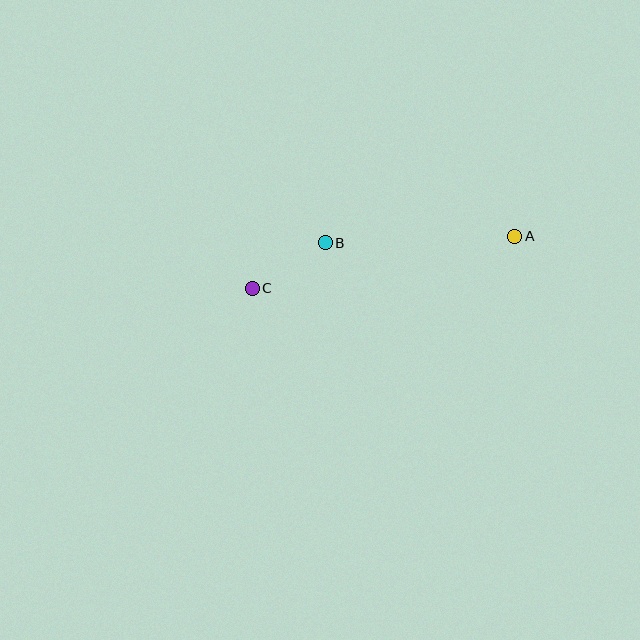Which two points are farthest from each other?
Points A and C are farthest from each other.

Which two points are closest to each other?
Points B and C are closest to each other.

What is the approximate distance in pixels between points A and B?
The distance between A and B is approximately 190 pixels.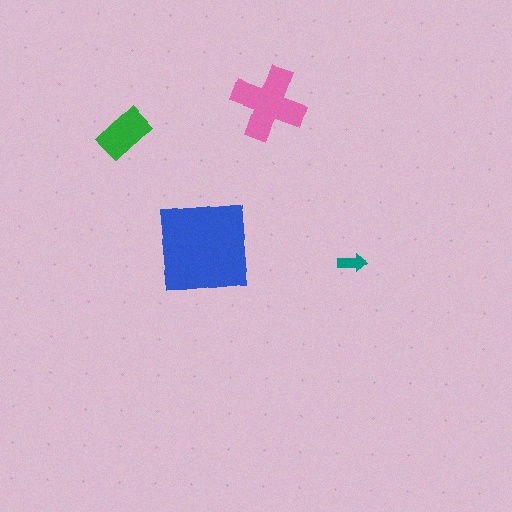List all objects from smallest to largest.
The teal arrow, the green rectangle, the pink cross, the blue square.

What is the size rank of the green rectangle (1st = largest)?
3rd.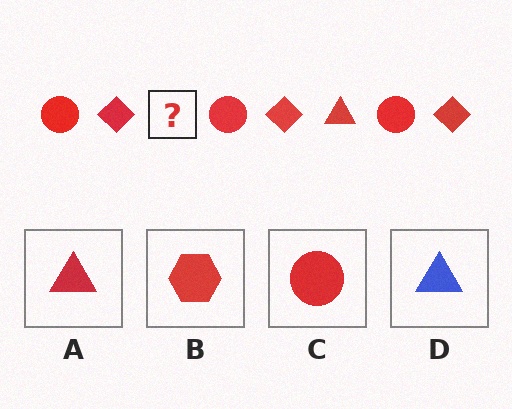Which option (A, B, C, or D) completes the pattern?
A.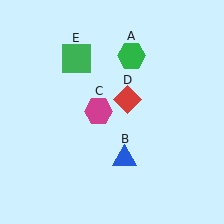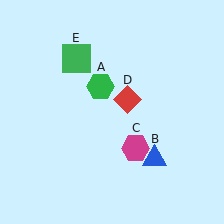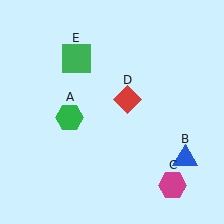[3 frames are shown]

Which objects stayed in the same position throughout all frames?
Red diamond (object D) and green square (object E) remained stationary.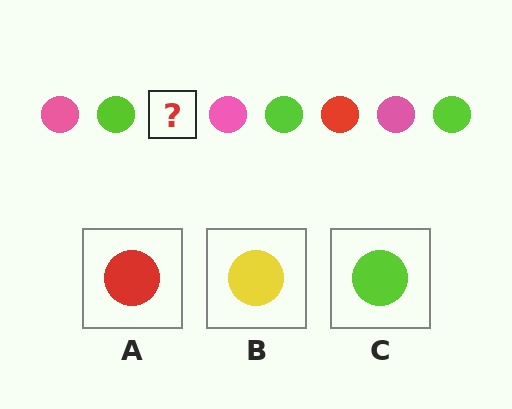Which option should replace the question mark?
Option A.